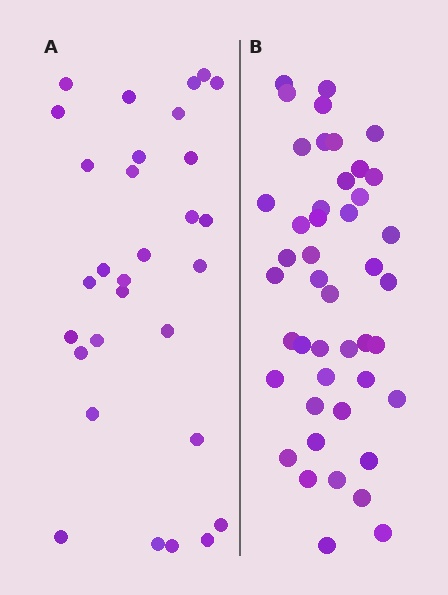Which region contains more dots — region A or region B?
Region B (the right region) has more dots.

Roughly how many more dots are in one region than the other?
Region B has approximately 15 more dots than region A.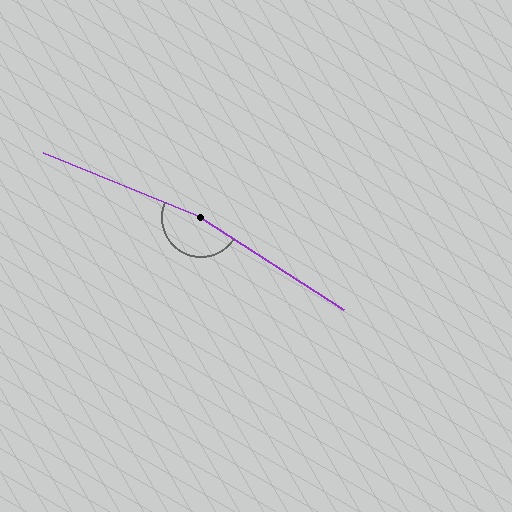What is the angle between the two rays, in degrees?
Approximately 169 degrees.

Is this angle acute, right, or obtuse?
It is obtuse.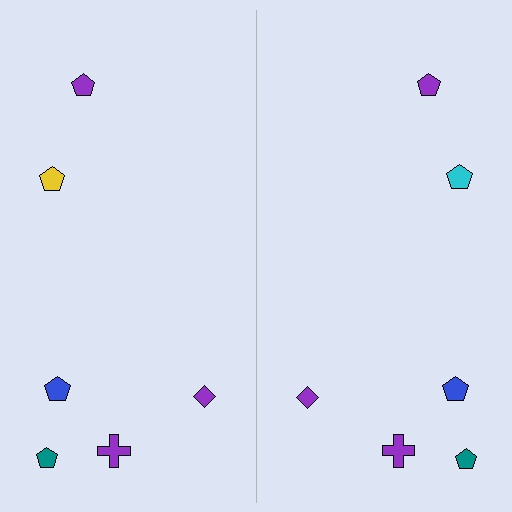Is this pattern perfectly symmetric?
No, the pattern is not perfectly symmetric. The cyan pentagon on the right side breaks the symmetry — its mirror counterpart is yellow.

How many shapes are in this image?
There are 12 shapes in this image.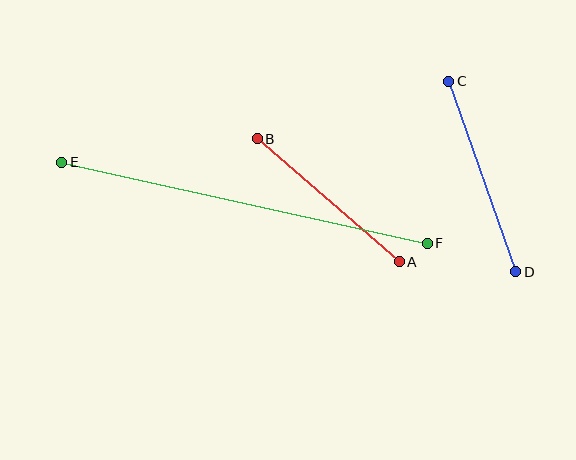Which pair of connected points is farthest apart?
Points E and F are farthest apart.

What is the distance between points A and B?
The distance is approximately 188 pixels.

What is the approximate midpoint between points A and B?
The midpoint is at approximately (328, 200) pixels.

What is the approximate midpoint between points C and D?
The midpoint is at approximately (482, 177) pixels.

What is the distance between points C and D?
The distance is approximately 202 pixels.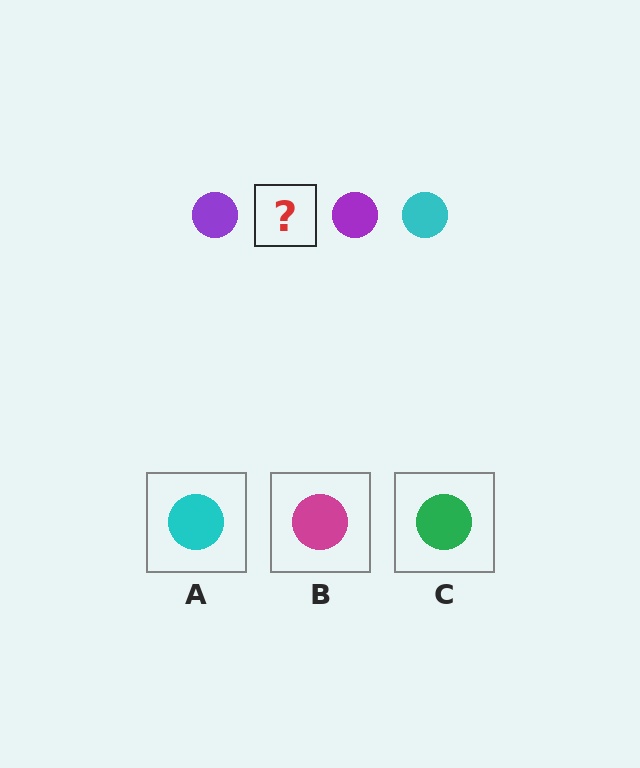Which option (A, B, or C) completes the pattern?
A.